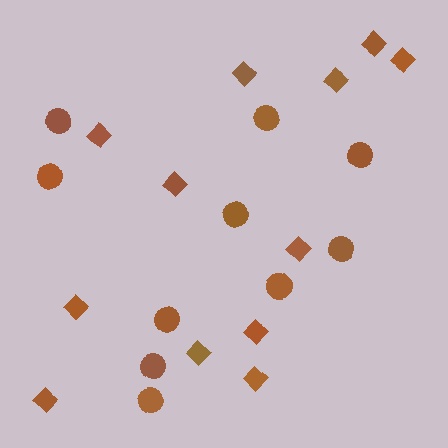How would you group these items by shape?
There are 2 groups: one group of circles (10) and one group of diamonds (12).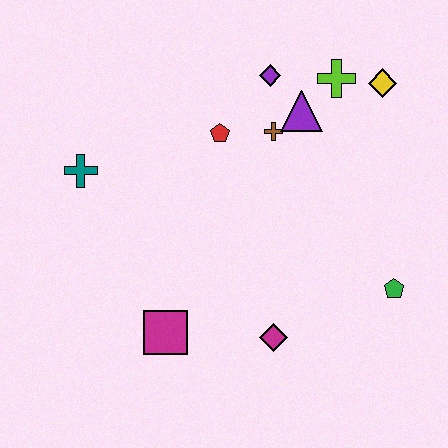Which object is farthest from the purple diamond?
The magenta square is farthest from the purple diamond.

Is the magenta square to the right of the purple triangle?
No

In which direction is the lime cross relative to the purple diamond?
The lime cross is to the right of the purple diamond.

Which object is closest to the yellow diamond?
The lime cross is closest to the yellow diamond.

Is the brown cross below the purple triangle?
Yes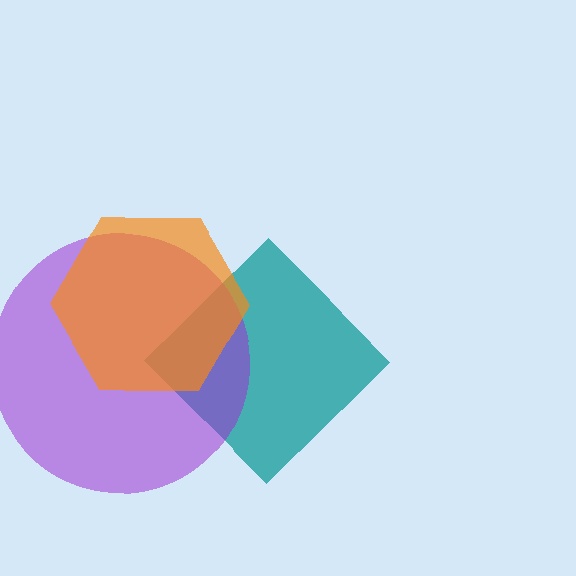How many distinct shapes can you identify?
There are 3 distinct shapes: a teal diamond, a purple circle, an orange hexagon.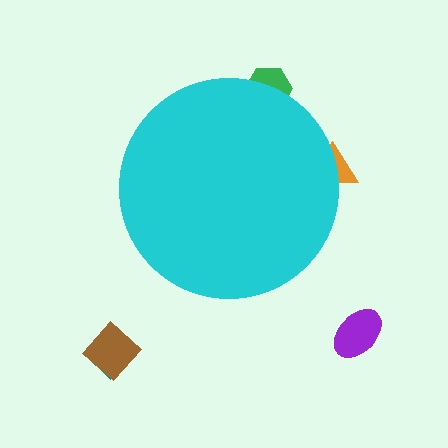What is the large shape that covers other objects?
A cyan circle.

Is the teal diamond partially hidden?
No, the teal diamond is fully visible.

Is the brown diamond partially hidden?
No, the brown diamond is fully visible.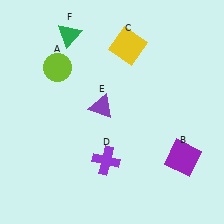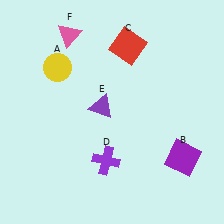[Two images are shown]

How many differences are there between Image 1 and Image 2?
There are 3 differences between the two images.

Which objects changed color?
A changed from lime to yellow. C changed from yellow to red. F changed from green to pink.